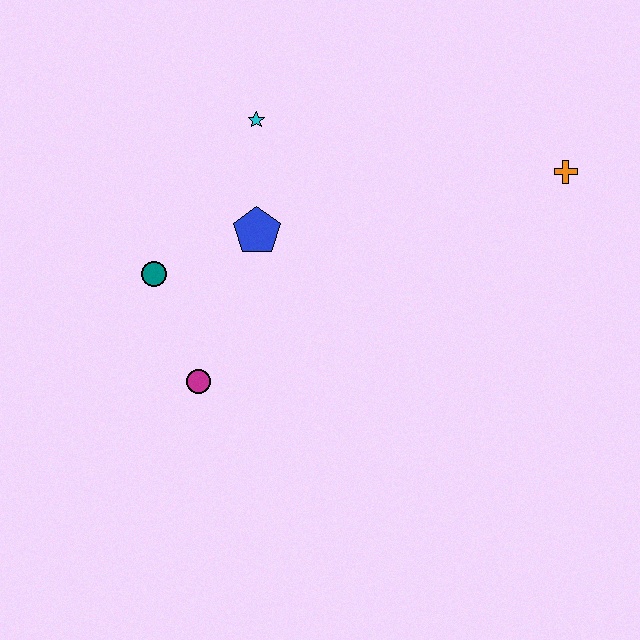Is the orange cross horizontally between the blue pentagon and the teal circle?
No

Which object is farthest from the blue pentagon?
The orange cross is farthest from the blue pentagon.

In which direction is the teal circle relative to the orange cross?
The teal circle is to the left of the orange cross.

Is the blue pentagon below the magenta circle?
No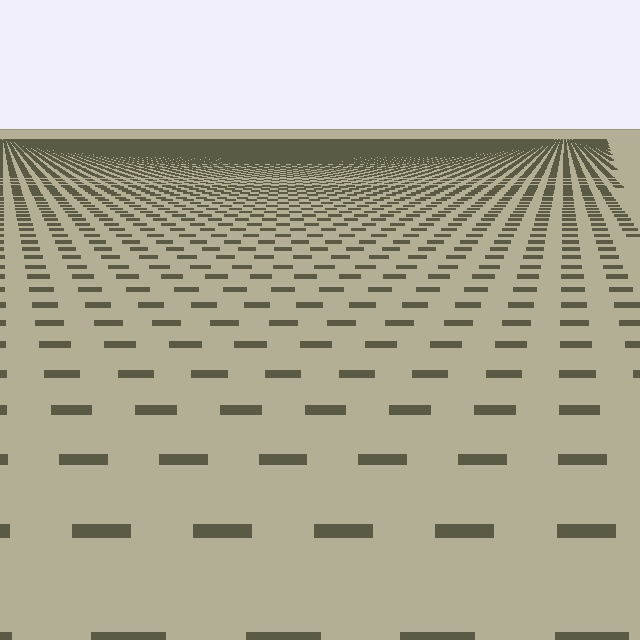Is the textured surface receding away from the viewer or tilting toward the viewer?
The surface is receding away from the viewer. Texture elements get smaller and denser toward the top.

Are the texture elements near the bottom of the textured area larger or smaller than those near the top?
Larger. Near the bottom, elements are closer to the viewer and appear at a bigger on-screen size.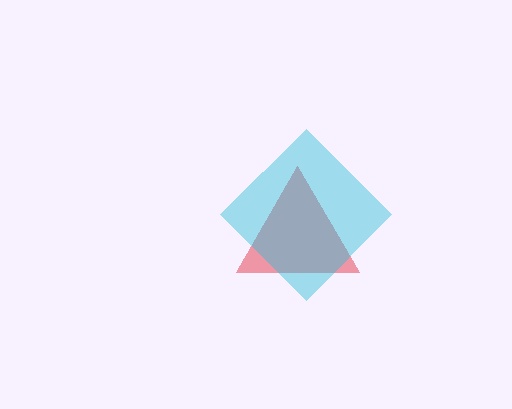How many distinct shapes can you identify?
There are 2 distinct shapes: a red triangle, a cyan diamond.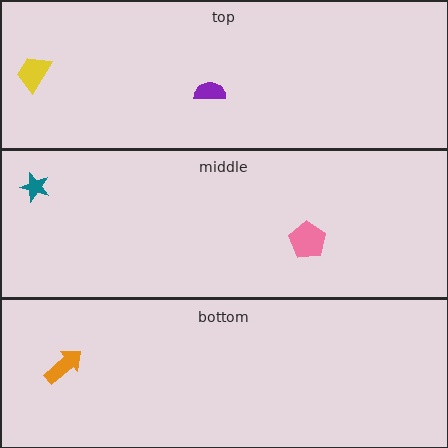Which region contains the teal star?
The middle region.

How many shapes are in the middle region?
2.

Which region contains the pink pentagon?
The middle region.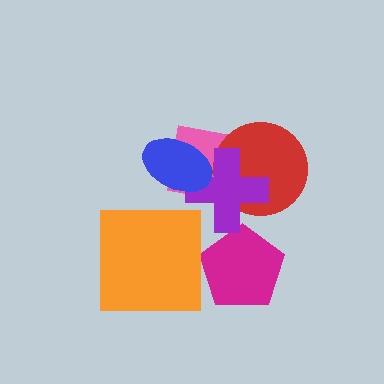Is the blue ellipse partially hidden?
No, no other shape covers it.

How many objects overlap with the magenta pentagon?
0 objects overlap with the magenta pentagon.